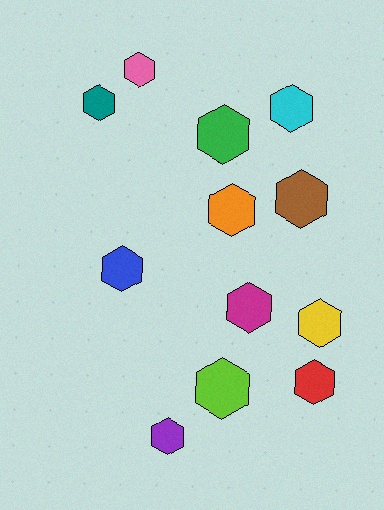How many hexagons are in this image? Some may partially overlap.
There are 12 hexagons.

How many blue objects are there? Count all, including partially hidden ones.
There is 1 blue object.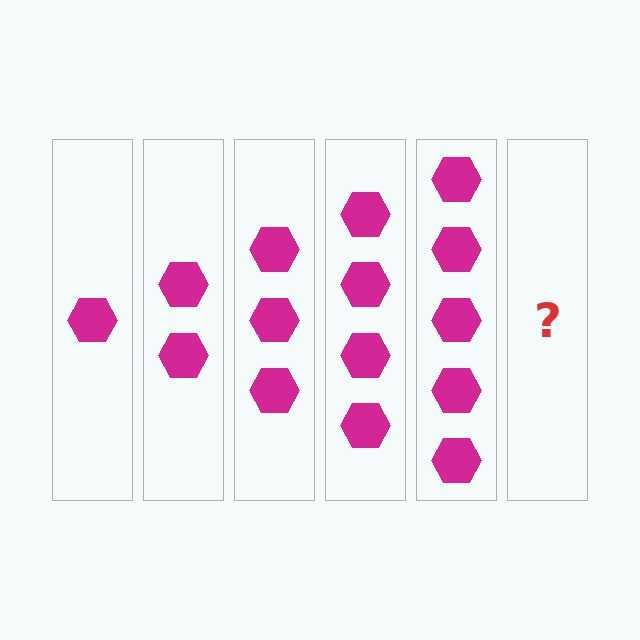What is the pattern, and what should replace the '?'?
The pattern is that each step adds one more hexagon. The '?' should be 6 hexagons.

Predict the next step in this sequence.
The next step is 6 hexagons.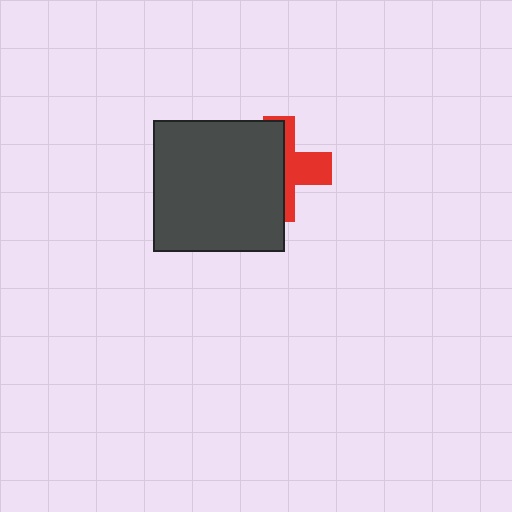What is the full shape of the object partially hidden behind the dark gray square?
The partially hidden object is a red cross.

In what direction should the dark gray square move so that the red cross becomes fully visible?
The dark gray square should move left. That is the shortest direction to clear the overlap and leave the red cross fully visible.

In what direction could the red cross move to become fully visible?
The red cross could move right. That would shift it out from behind the dark gray square entirely.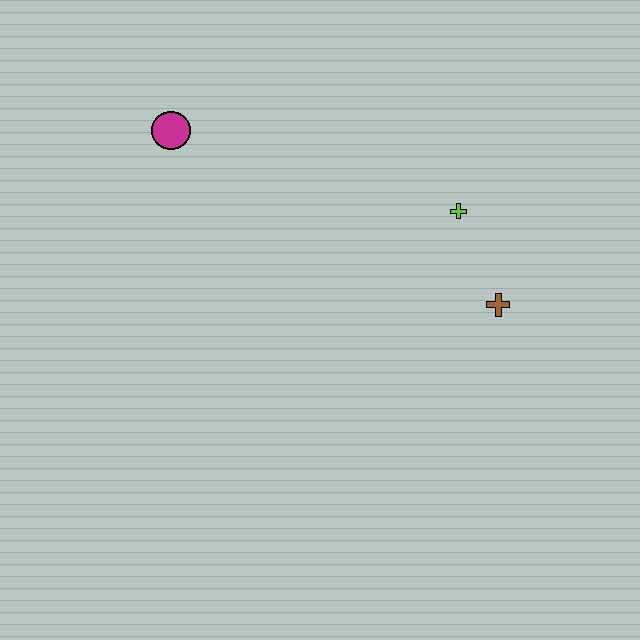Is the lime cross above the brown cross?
Yes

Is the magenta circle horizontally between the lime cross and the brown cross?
No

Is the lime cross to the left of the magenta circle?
No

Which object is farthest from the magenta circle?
The brown cross is farthest from the magenta circle.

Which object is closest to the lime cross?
The brown cross is closest to the lime cross.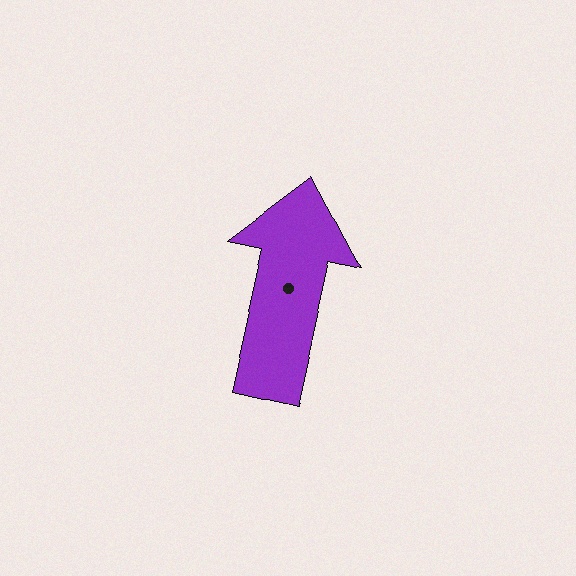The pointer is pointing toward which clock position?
Roughly 12 o'clock.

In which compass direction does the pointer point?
North.